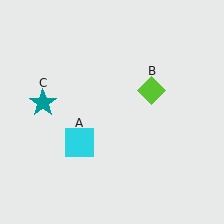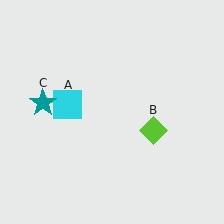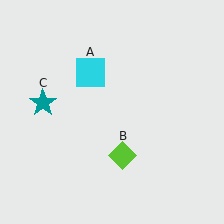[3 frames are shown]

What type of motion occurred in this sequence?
The cyan square (object A), lime diamond (object B) rotated clockwise around the center of the scene.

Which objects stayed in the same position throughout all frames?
Teal star (object C) remained stationary.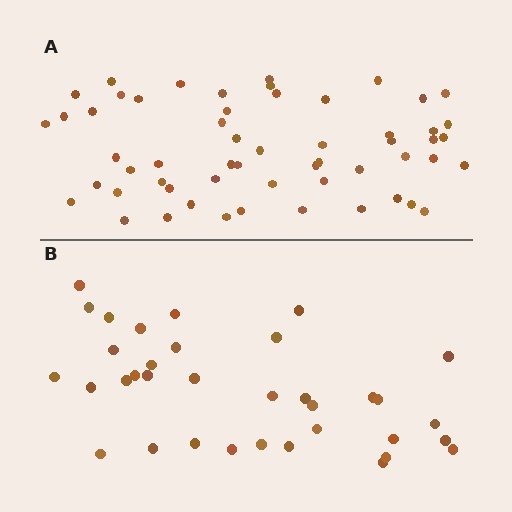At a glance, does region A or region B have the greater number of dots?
Region A (the top region) has more dots.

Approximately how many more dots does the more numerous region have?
Region A has approximately 20 more dots than region B.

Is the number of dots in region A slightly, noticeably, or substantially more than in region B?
Region A has substantially more. The ratio is roughly 1.6 to 1.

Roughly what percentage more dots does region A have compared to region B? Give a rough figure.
About 60% more.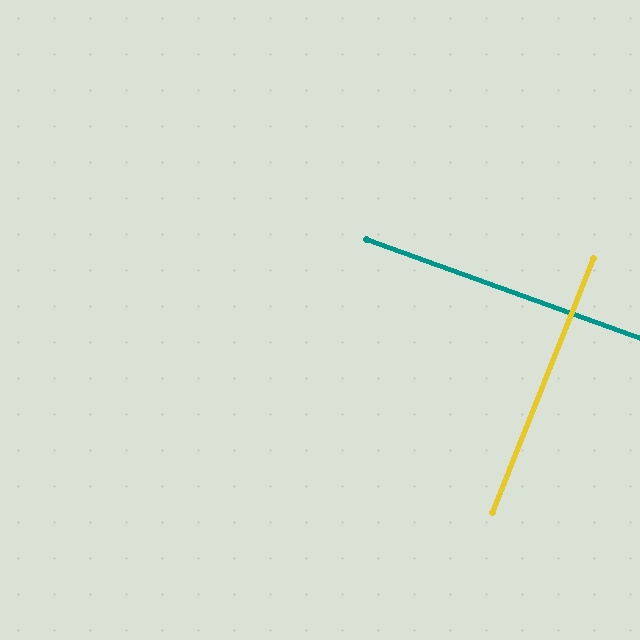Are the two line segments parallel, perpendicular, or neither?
Perpendicular — they meet at approximately 88°.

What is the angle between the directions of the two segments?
Approximately 88 degrees.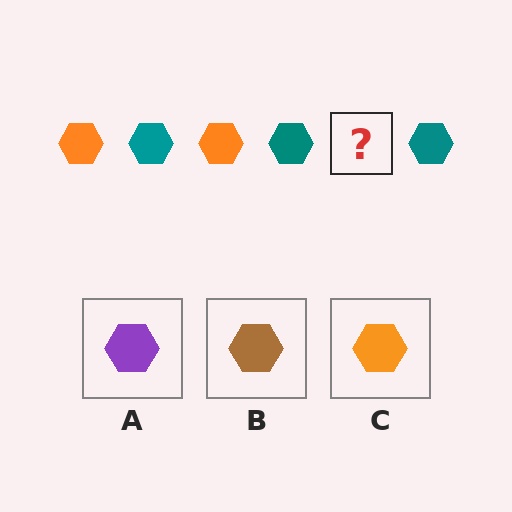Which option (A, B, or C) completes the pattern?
C.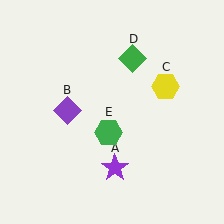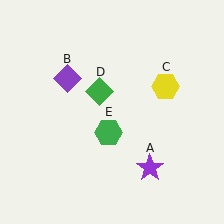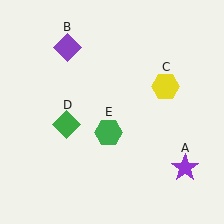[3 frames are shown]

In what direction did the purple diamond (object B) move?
The purple diamond (object B) moved up.